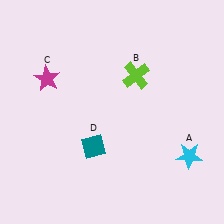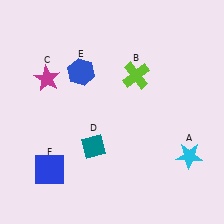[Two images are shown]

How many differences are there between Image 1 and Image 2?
There are 2 differences between the two images.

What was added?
A blue hexagon (E), a blue square (F) were added in Image 2.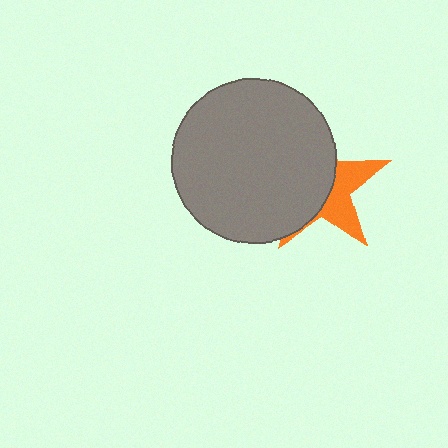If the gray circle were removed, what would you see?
You would see the complete orange star.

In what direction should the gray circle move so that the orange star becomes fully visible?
The gray circle should move left. That is the shortest direction to clear the overlap and leave the orange star fully visible.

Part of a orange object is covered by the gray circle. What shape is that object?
It is a star.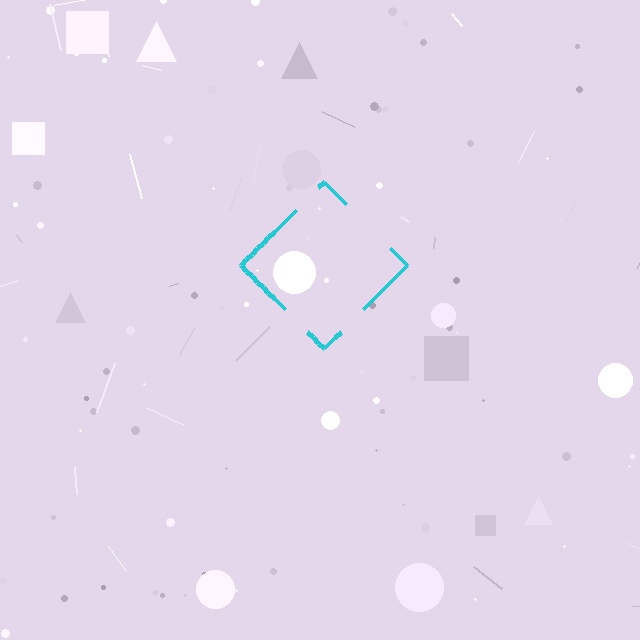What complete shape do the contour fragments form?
The contour fragments form a diamond.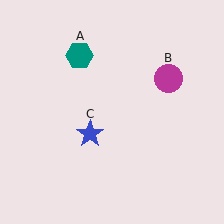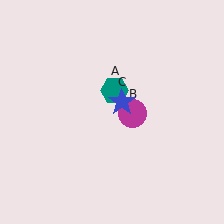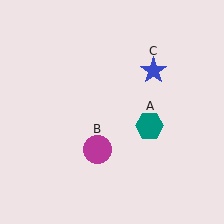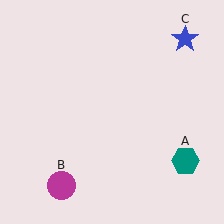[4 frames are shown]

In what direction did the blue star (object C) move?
The blue star (object C) moved up and to the right.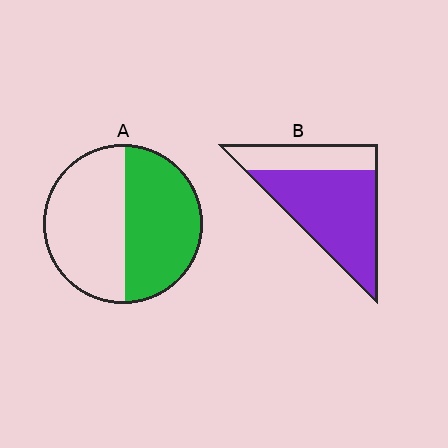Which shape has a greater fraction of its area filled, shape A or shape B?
Shape B.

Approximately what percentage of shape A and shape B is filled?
A is approximately 50% and B is approximately 70%.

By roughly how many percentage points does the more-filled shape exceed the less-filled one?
By roughly 20 percentage points (B over A).